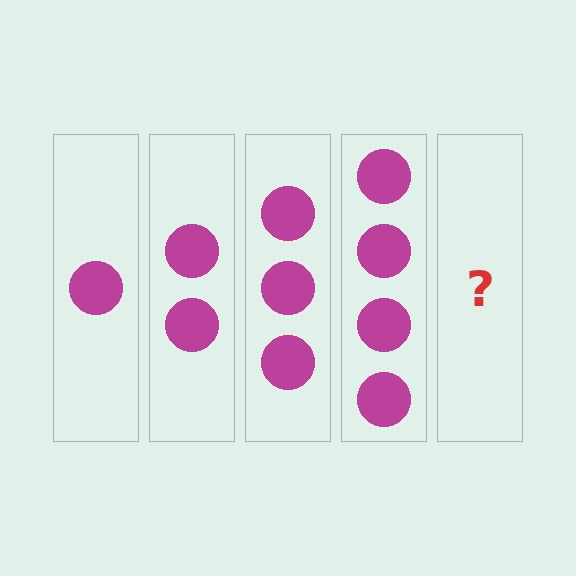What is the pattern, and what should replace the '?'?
The pattern is that each step adds one more circle. The '?' should be 5 circles.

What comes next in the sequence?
The next element should be 5 circles.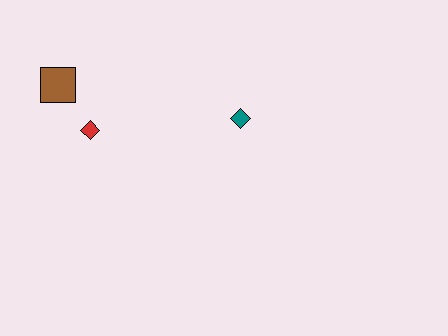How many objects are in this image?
There are 3 objects.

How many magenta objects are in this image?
There are no magenta objects.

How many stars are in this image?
There are no stars.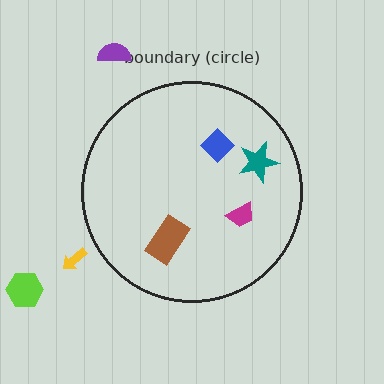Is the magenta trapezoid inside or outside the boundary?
Inside.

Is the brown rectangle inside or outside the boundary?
Inside.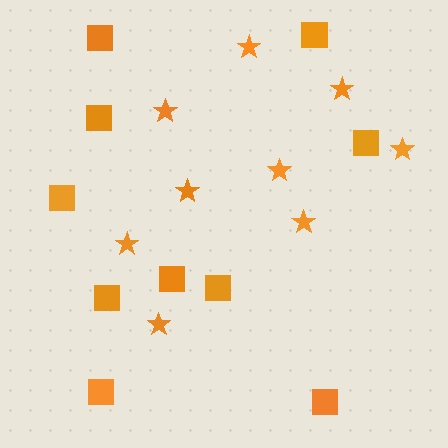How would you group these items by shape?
There are 2 groups: one group of squares (10) and one group of stars (9).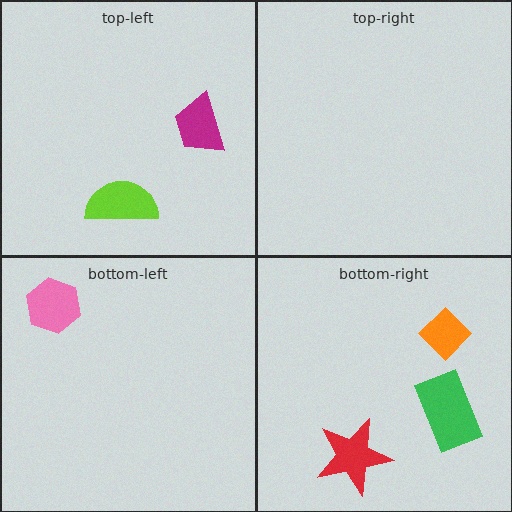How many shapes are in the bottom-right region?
3.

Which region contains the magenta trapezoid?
The top-left region.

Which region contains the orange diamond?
The bottom-right region.